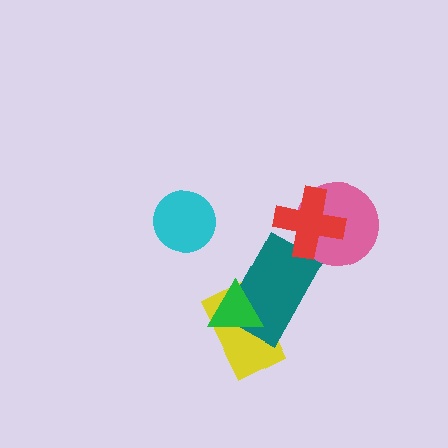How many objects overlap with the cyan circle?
0 objects overlap with the cyan circle.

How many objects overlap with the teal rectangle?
3 objects overlap with the teal rectangle.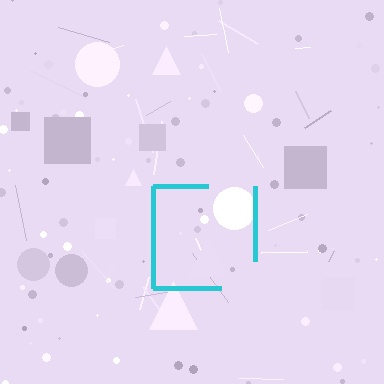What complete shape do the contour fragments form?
The contour fragments form a square.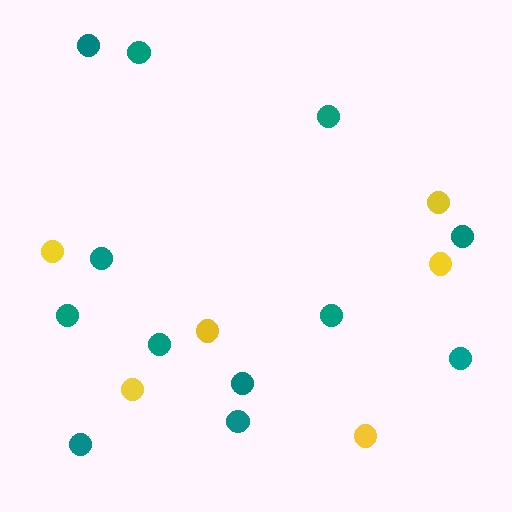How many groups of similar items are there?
There are 2 groups: one group of yellow circles (6) and one group of teal circles (12).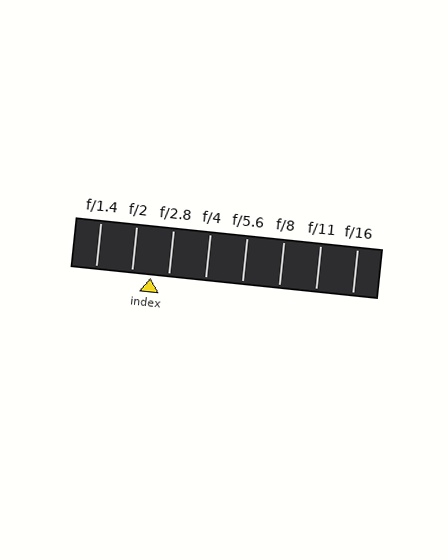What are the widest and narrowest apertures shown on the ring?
The widest aperture shown is f/1.4 and the narrowest is f/16.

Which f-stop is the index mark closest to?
The index mark is closest to f/2.8.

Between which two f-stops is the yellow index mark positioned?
The index mark is between f/2 and f/2.8.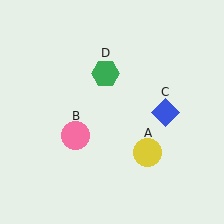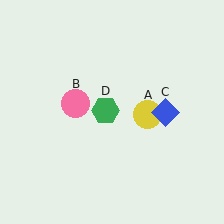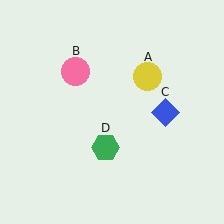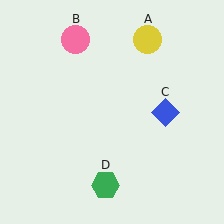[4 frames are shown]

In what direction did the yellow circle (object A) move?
The yellow circle (object A) moved up.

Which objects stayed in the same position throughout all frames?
Blue diamond (object C) remained stationary.